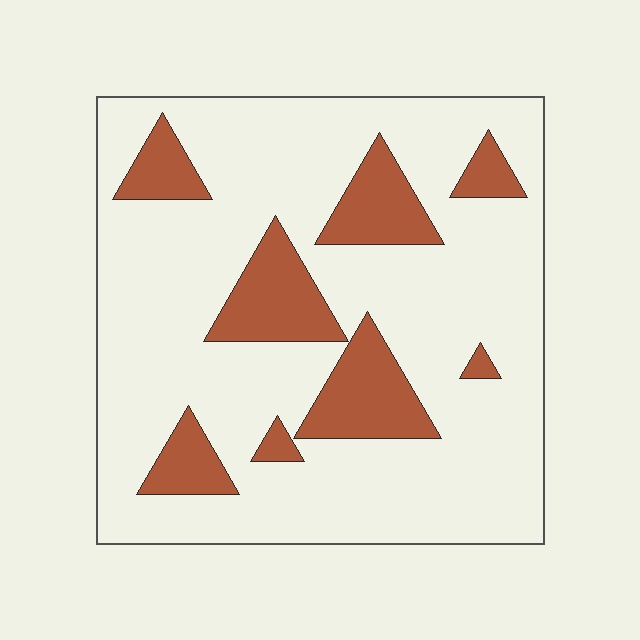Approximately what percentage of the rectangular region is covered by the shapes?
Approximately 20%.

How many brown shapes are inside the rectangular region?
8.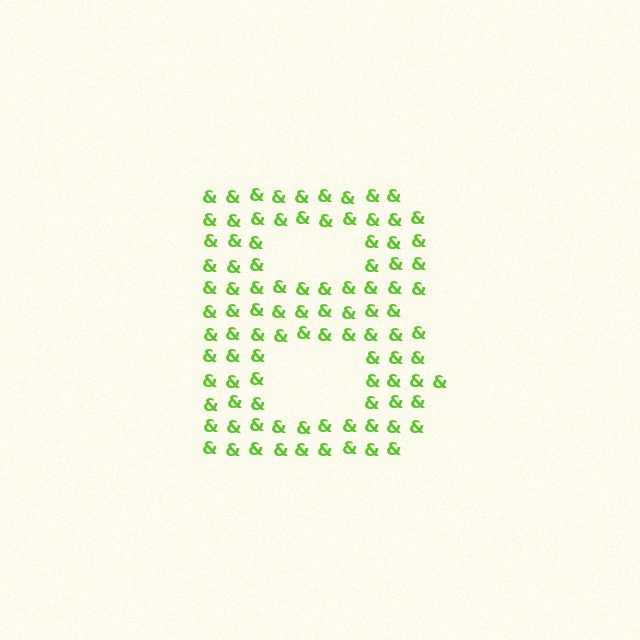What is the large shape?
The large shape is the letter B.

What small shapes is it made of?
It is made of small ampersands.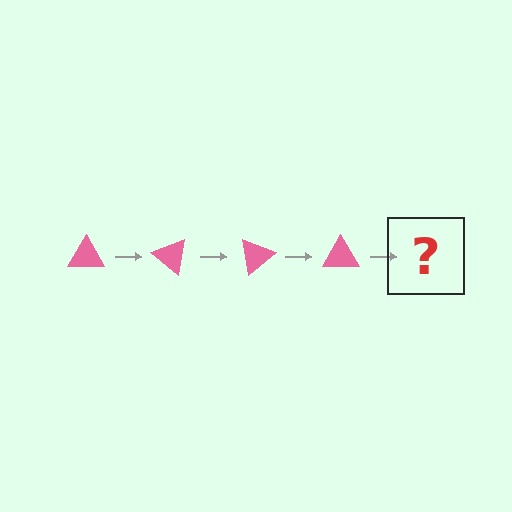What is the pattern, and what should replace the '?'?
The pattern is that the triangle rotates 40 degrees each step. The '?' should be a pink triangle rotated 160 degrees.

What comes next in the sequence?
The next element should be a pink triangle rotated 160 degrees.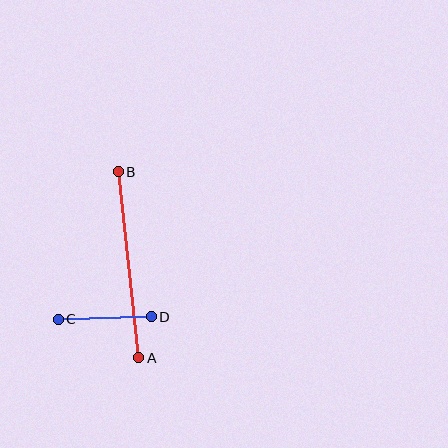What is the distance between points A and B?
The distance is approximately 188 pixels.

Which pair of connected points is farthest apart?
Points A and B are farthest apart.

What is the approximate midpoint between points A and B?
The midpoint is at approximately (129, 265) pixels.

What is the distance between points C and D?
The distance is approximately 93 pixels.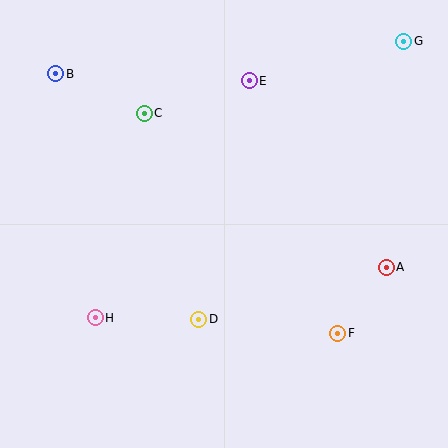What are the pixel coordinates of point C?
Point C is at (144, 113).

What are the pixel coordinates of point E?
Point E is at (249, 81).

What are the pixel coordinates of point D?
Point D is at (199, 319).